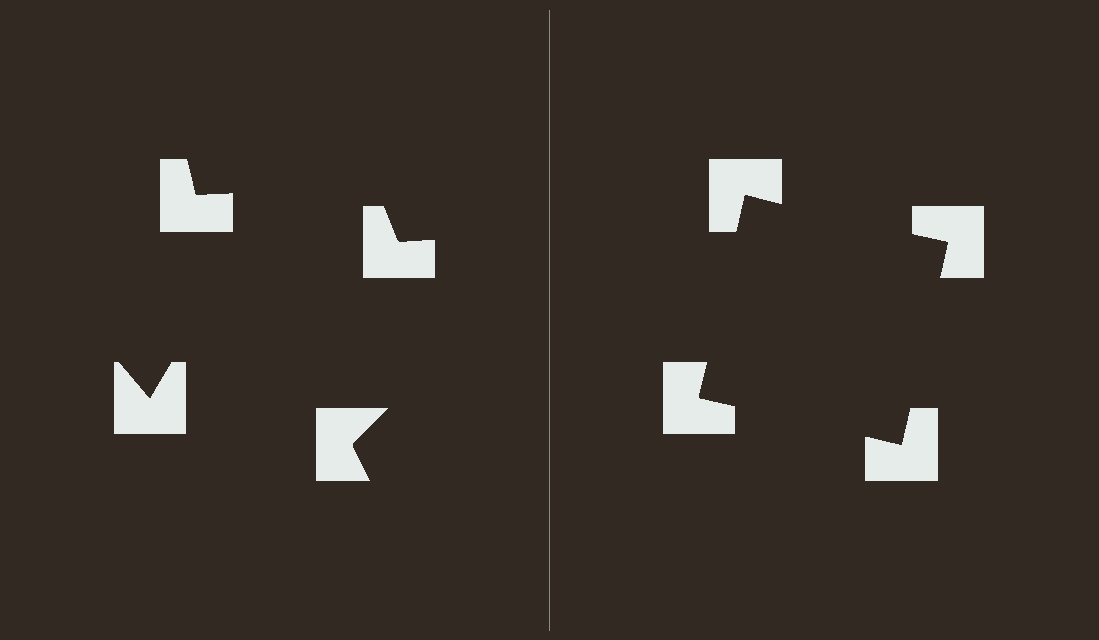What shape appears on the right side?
An illusory square.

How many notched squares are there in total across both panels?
8 — 4 on each side.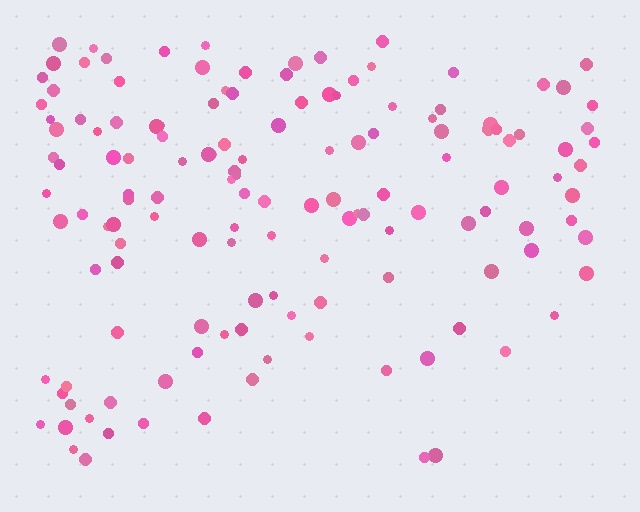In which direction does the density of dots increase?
From bottom to top, with the top side densest.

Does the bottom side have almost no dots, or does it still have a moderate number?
Still a moderate number, just noticeably fewer than the top.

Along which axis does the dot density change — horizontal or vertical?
Vertical.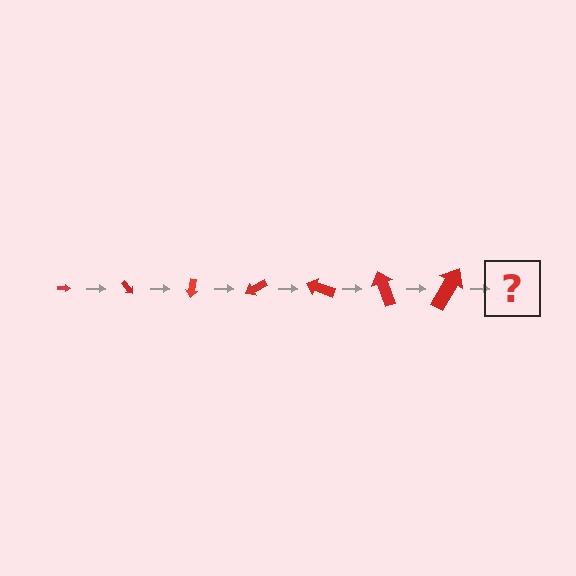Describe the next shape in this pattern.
It should be an arrow, larger than the previous one and rotated 350 degrees from the start.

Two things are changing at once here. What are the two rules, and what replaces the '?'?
The two rules are that the arrow grows larger each step and it rotates 50 degrees each step. The '?' should be an arrow, larger than the previous one and rotated 350 degrees from the start.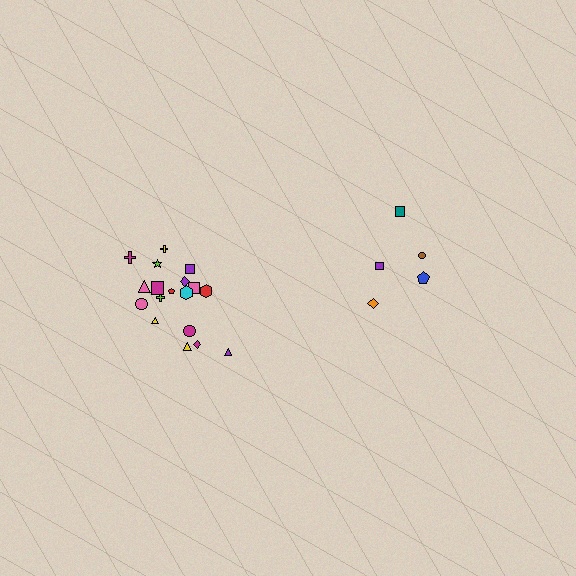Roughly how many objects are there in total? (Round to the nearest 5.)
Roughly 25 objects in total.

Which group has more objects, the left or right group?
The left group.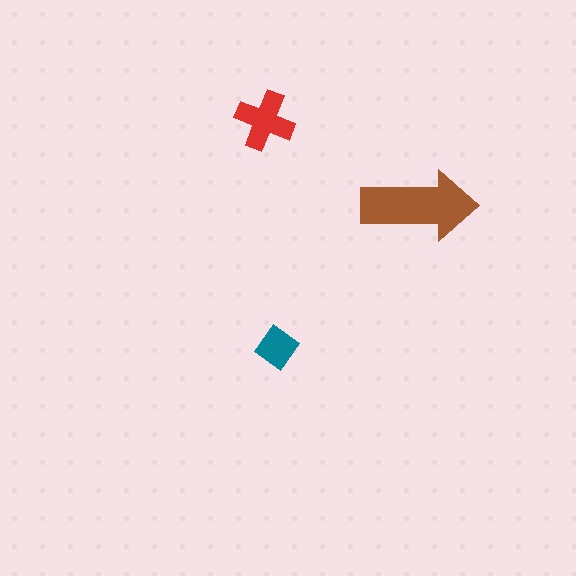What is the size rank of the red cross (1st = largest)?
2nd.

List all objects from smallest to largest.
The teal diamond, the red cross, the brown arrow.